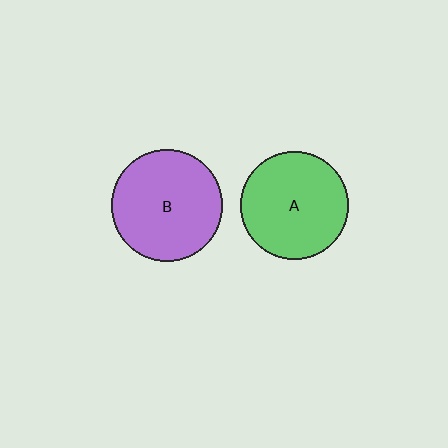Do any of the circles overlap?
No, none of the circles overlap.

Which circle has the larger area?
Circle B (purple).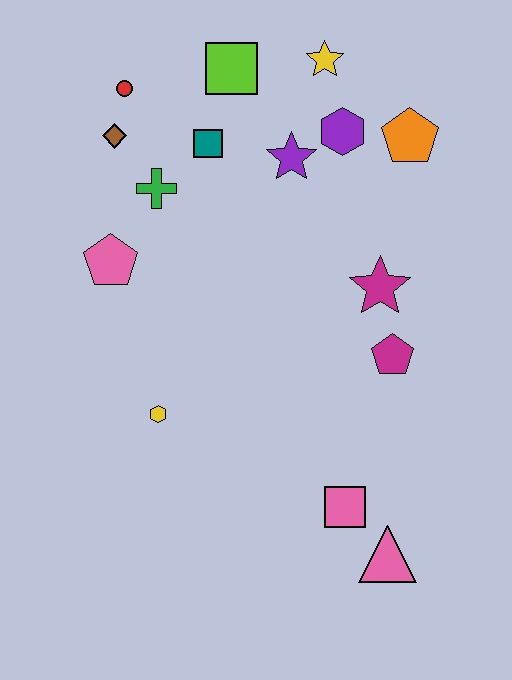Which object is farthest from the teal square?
The pink triangle is farthest from the teal square.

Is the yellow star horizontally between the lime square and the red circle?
No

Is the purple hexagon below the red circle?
Yes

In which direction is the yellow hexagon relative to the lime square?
The yellow hexagon is below the lime square.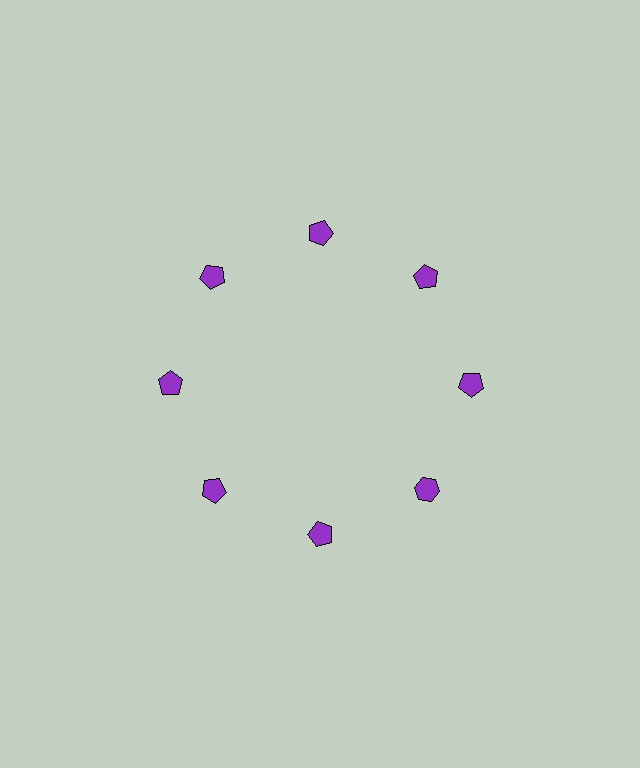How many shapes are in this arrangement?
There are 8 shapes arranged in a ring pattern.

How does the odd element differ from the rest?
It has a different shape: hexagon instead of pentagon.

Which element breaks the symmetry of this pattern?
The purple hexagon at roughly the 4 o'clock position breaks the symmetry. All other shapes are purple pentagons.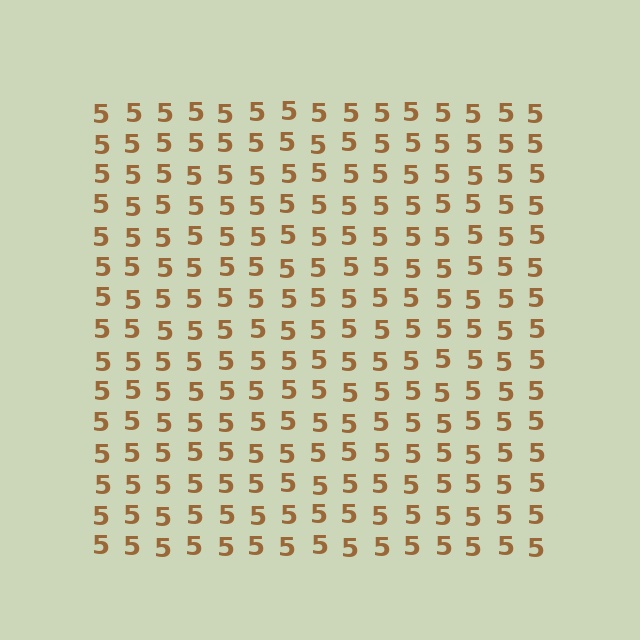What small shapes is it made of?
It is made of small digit 5's.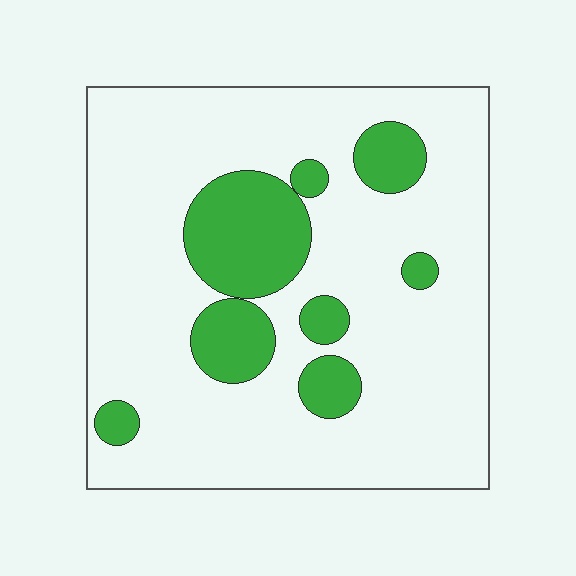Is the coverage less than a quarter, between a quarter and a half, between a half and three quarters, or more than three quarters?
Less than a quarter.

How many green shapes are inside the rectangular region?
8.